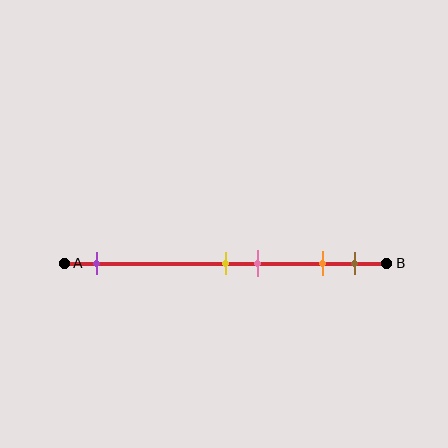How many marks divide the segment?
There are 5 marks dividing the segment.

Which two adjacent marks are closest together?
The yellow and pink marks are the closest adjacent pair.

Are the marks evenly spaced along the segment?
No, the marks are not evenly spaced.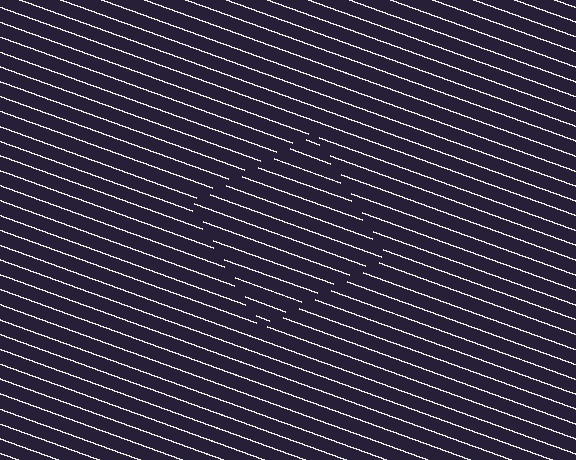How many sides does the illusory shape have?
4 sides — the line-ends trace a square.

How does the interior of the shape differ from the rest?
The interior of the shape contains the same grating, shifted by half a period — the contour is defined by the phase discontinuity where line-ends from the inner and outer gratings abut.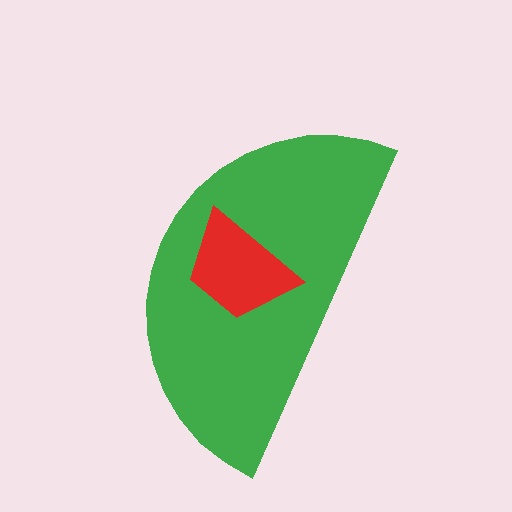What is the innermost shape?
The red trapezoid.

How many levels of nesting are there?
2.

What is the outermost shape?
The green semicircle.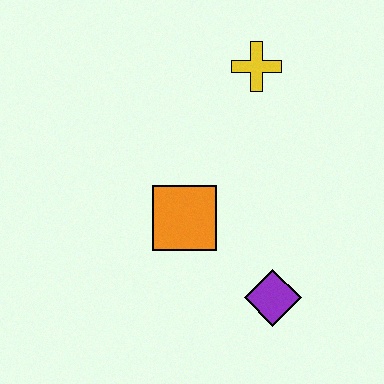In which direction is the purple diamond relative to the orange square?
The purple diamond is to the right of the orange square.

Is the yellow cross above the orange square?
Yes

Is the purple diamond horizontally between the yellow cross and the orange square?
No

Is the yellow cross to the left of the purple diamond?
Yes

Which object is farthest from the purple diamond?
The yellow cross is farthest from the purple diamond.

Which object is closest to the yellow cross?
The orange square is closest to the yellow cross.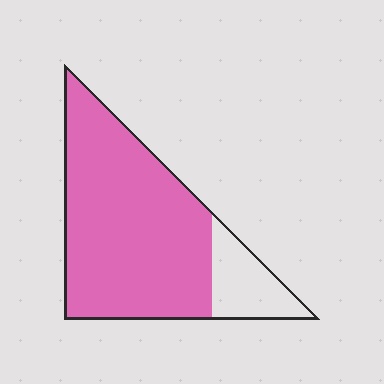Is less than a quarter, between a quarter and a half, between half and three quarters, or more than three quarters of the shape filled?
More than three quarters.